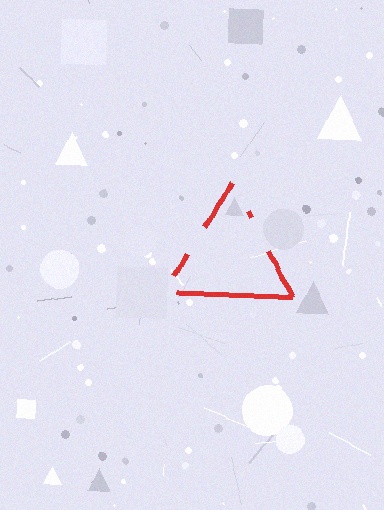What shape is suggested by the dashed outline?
The dashed outline suggests a triangle.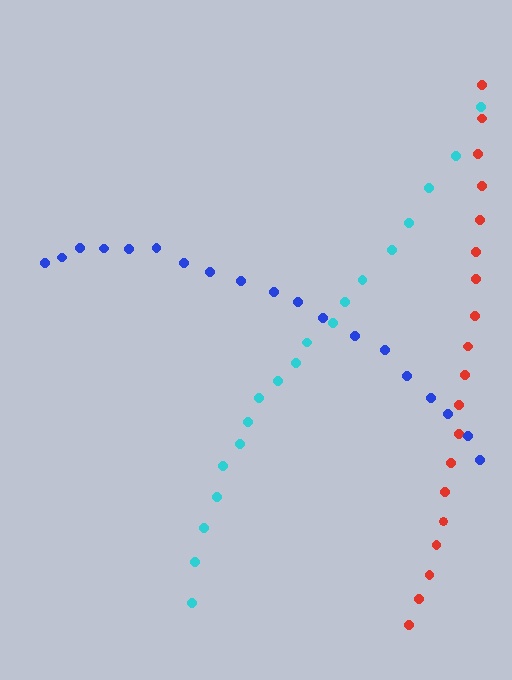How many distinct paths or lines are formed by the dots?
There are 3 distinct paths.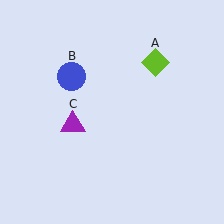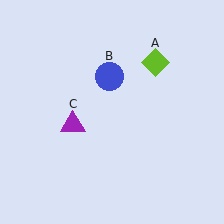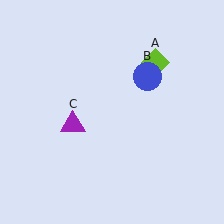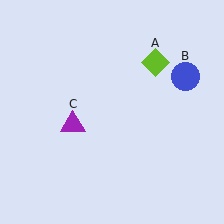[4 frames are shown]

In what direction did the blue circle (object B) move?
The blue circle (object B) moved right.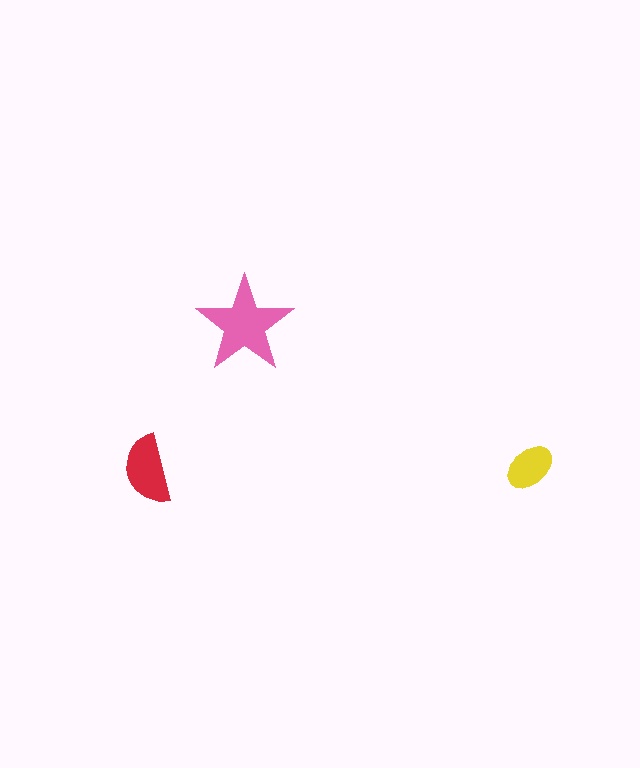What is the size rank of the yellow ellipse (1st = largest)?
3rd.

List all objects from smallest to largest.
The yellow ellipse, the red semicircle, the pink star.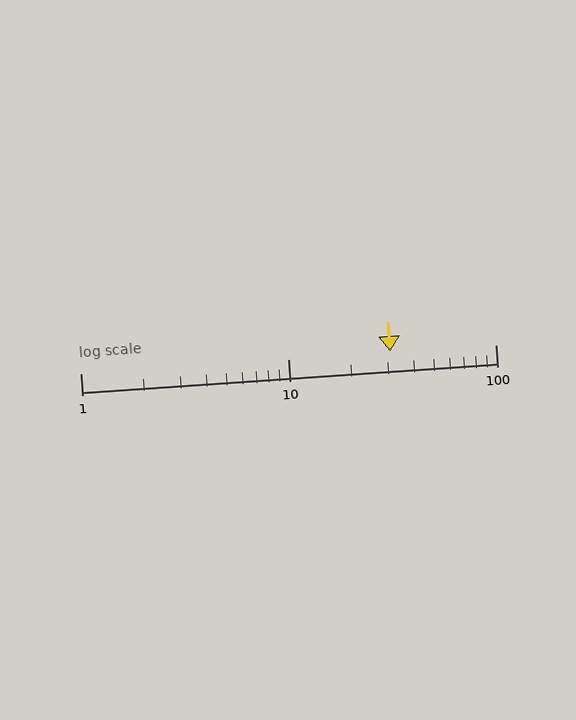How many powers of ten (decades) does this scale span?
The scale spans 2 decades, from 1 to 100.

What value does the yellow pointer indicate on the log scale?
The pointer indicates approximately 31.